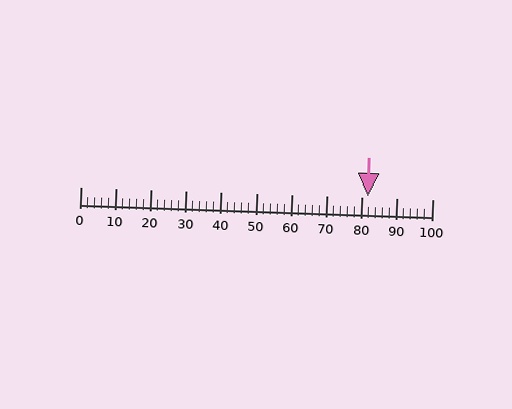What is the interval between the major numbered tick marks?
The major tick marks are spaced 10 units apart.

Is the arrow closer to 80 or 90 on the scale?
The arrow is closer to 80.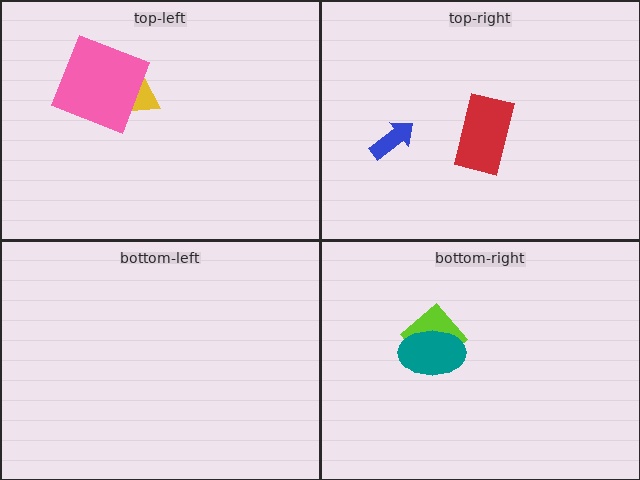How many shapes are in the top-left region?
2.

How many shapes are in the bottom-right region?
2.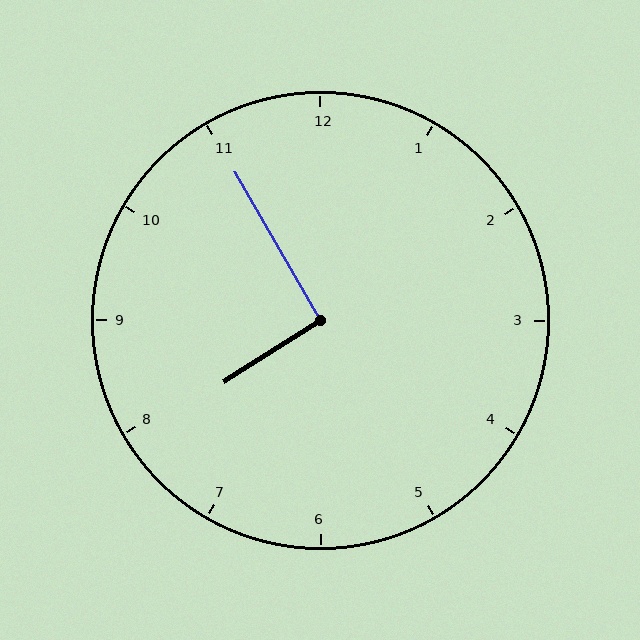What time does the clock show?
7:55.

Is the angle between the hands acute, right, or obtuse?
It is right.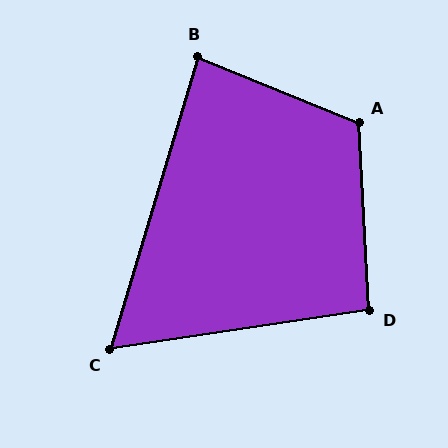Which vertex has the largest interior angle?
A, at approximately 115 degrees.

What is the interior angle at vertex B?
Approximately 85 degrees (acute).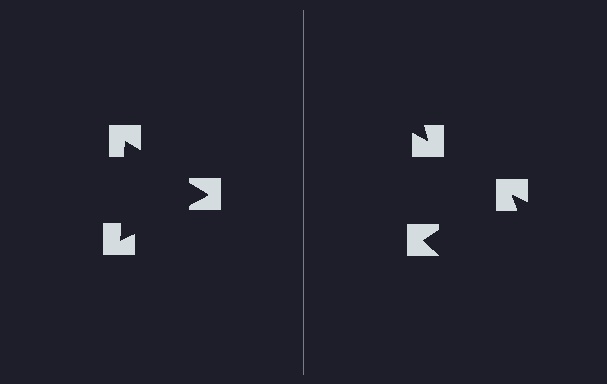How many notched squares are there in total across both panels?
6 — 3 on each side.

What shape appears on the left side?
An illusory triangle.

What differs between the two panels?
The notched squares are positioned identically on both sides; only the wedge orientations differ. On the left they align to a triangle; on the right they are misaligned.